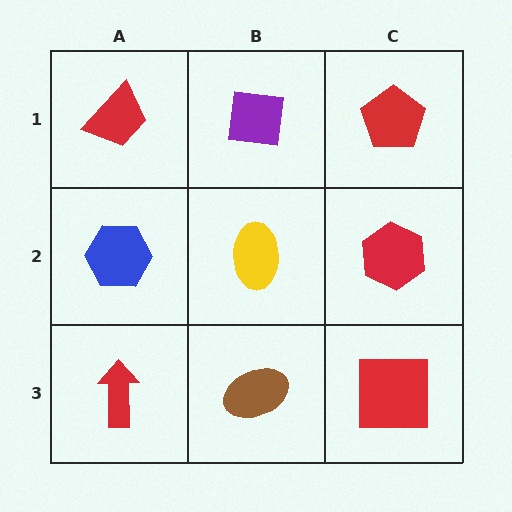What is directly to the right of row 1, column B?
A red pentagon.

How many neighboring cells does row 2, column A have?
3.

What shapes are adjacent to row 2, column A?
A red trapezoid (row 1, column A), a red arrow (row 3, column A), a yellow ellipse (row 2, column B).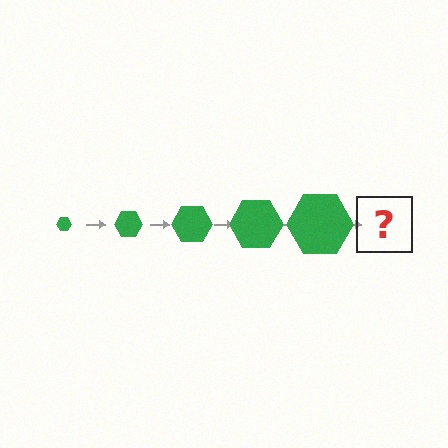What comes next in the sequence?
The next element should be a green hexagon, larger than the previous one.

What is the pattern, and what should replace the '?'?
The pattern is that the hexagon gets progressively larger each step. The '?' should be a green hexagon, larger than the previous one.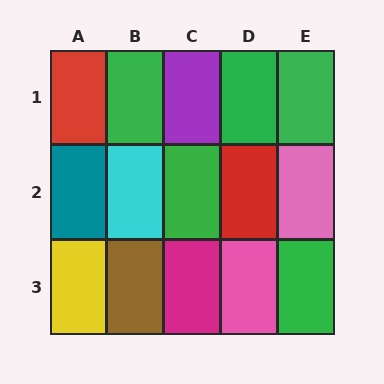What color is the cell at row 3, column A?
Yellow.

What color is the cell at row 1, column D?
Green.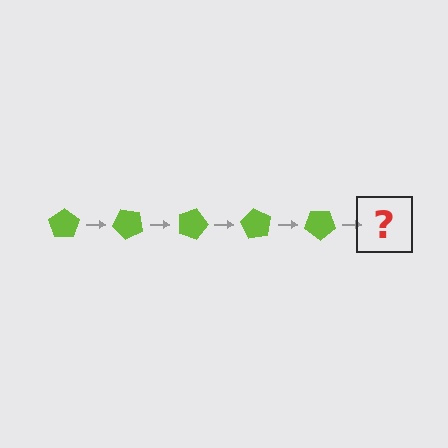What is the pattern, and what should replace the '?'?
The pattern is that the pentagon rotates 45 degrees each step. The '?' should be a lime pentagon rotated 225 degrees.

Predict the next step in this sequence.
The next step is a lime pentagon rotated 225 degrees.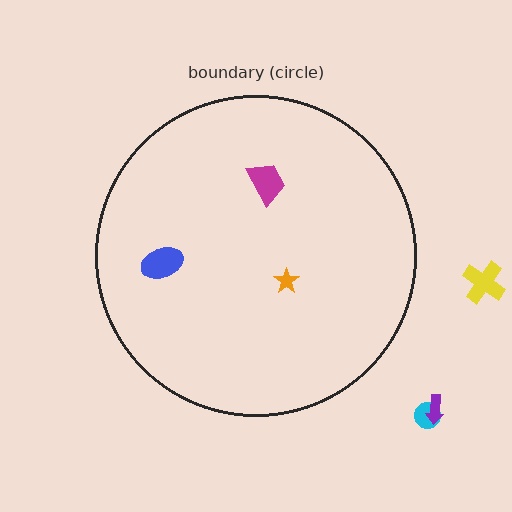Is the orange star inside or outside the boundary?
Inside.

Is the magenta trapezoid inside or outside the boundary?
Inside.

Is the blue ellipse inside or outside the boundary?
Inside.